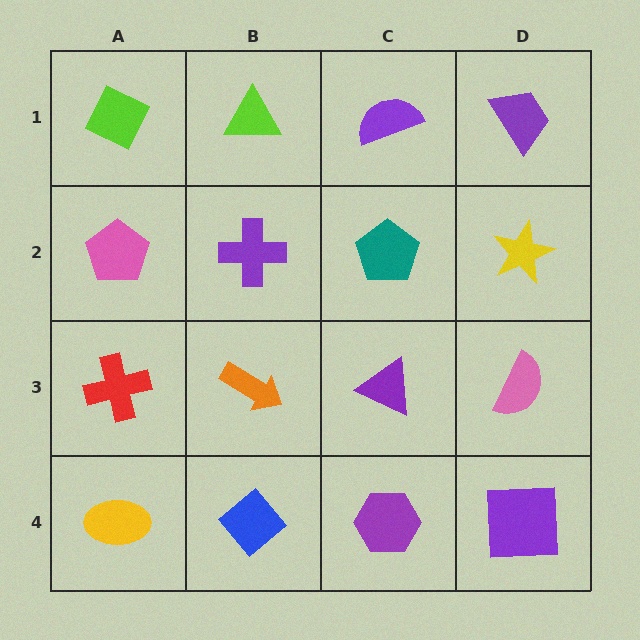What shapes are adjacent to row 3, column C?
A teal pentagon (row 2, column C), a purple hexagon (row 4, column C), an orange arrow (row 3, column B), a pink semicircle (row 3, column D).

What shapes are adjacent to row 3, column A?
A pink pentagon (row 2, column A), a yellow ellipse (row 4, column A), an orange arrow (row 3, column B).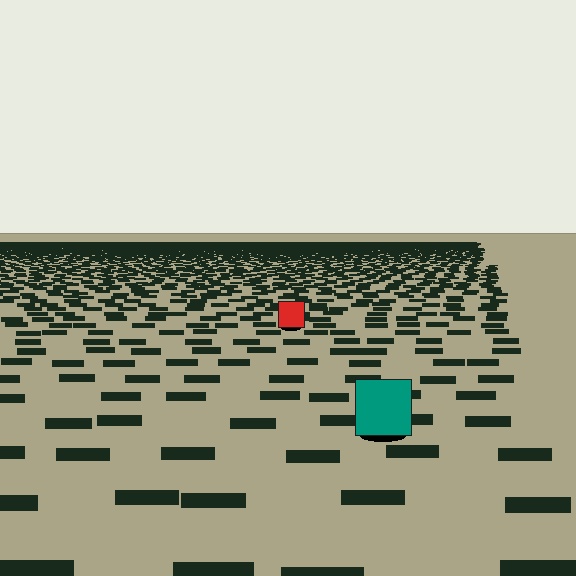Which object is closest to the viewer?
The teal square is closest. The texture marks near it are larger and more spread out.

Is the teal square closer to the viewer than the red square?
Yes. The teal square is closer — you can tell from the texture gradient: the ground texture is coarser near it.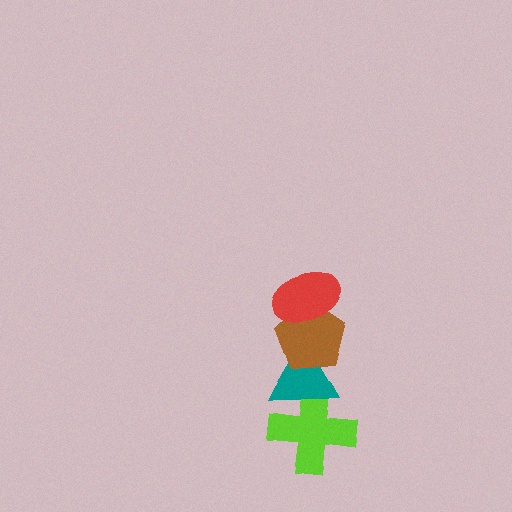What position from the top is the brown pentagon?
The brown pentagon is 2nd from the top.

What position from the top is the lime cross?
The lime cross is 4th from the top.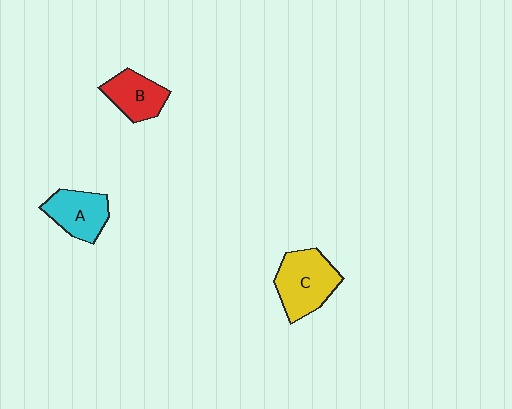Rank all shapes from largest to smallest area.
From largest to smallest: C (yellow), A (cyan), B (red).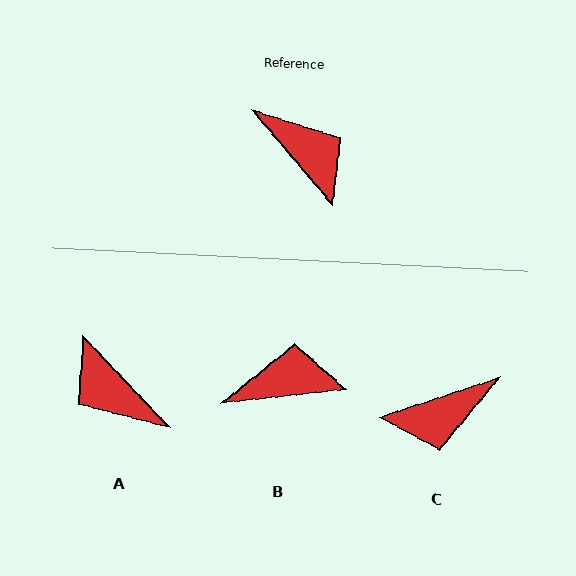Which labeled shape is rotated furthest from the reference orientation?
A, about 177 degrees away.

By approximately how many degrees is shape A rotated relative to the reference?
Approximately 177 degrees clockwise.